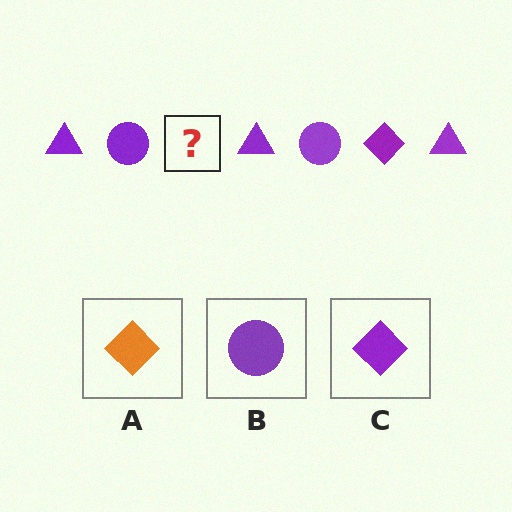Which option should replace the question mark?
Option C.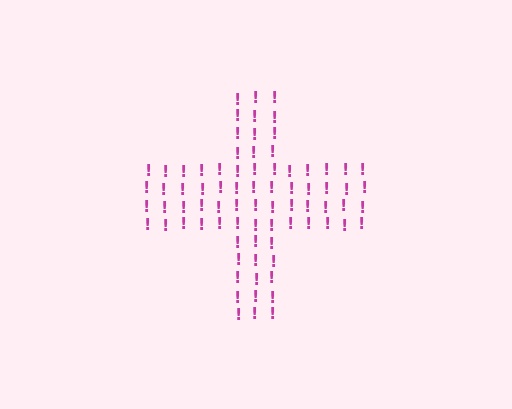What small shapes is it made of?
It is made of small exclamation marks.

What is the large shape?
The large shape is a cross.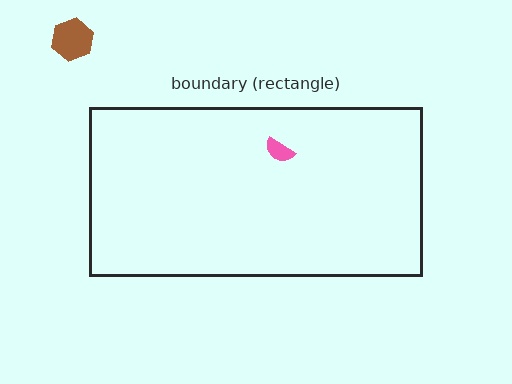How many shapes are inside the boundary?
1 inside, 1 outside.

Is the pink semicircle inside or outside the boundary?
Inside.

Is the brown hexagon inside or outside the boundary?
Outside.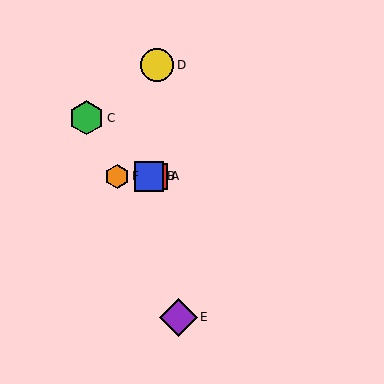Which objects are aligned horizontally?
Objects A, B, F are aligned horizontally.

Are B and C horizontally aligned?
No, B is at y≈176 and C is at y≈118.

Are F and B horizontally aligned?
Yes, both are at y≈176.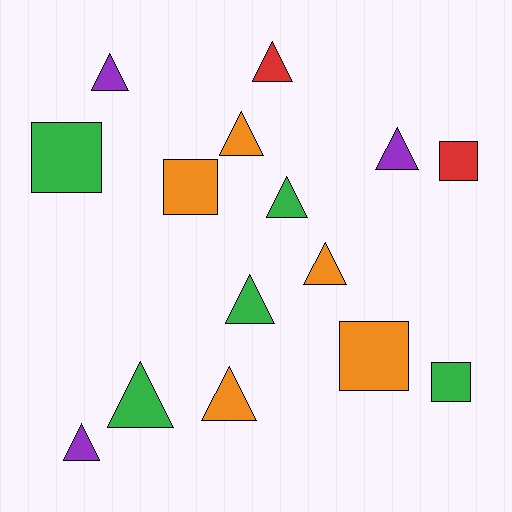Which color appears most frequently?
Green, with 5 objects.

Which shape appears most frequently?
Triangle, with 10 objects.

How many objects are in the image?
There are 15 objects.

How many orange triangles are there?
There are 3 orange triangles.